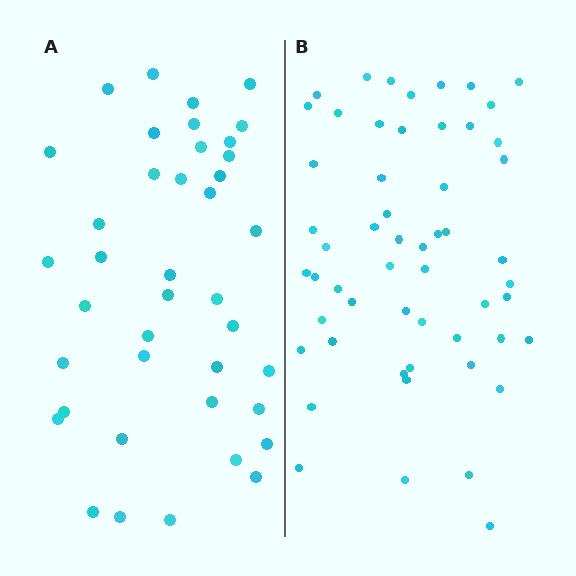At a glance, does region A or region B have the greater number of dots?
Region B (the right region) has more dots.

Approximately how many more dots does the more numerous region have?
Region B has approximately 15 more dots than region A.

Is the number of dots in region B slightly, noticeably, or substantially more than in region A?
Region B has noticeably more, but not dramatically so. The ratio is roughly 1.4 to 1.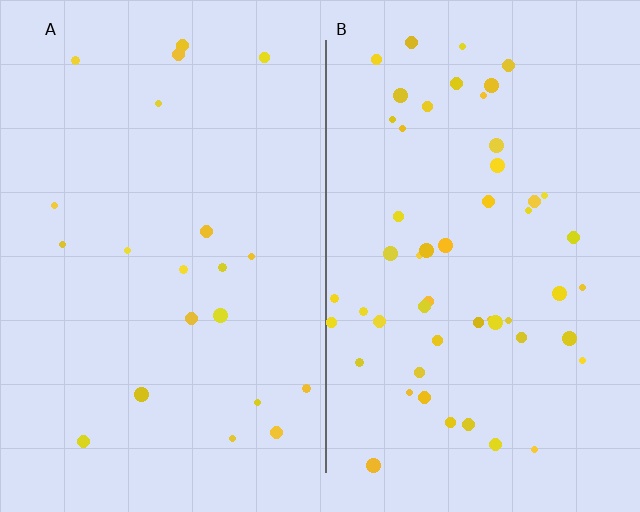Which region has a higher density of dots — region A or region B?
B (the right).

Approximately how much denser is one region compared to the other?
Approximately 2.5× — region B over region A.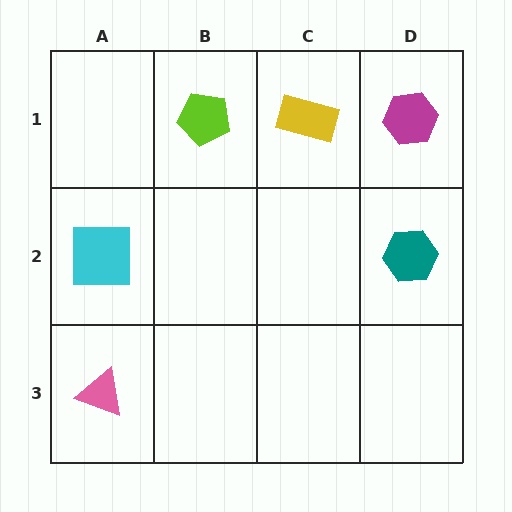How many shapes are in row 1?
3 shapes.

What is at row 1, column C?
A yellow rectangle.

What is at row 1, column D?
A magenta hexagon.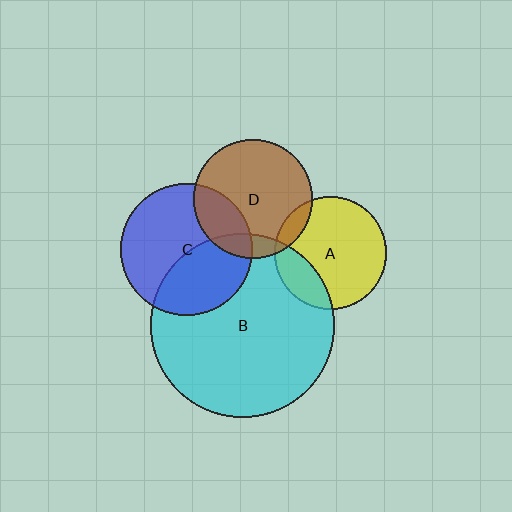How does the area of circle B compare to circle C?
Approximately 1.9 times.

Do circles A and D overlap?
Yes.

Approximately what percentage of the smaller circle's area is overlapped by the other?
Approximately 10%.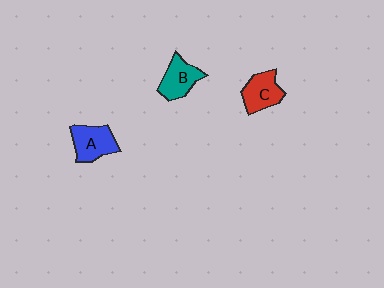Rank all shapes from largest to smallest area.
From largest to smallest: A (blue), B (teal), C (red).